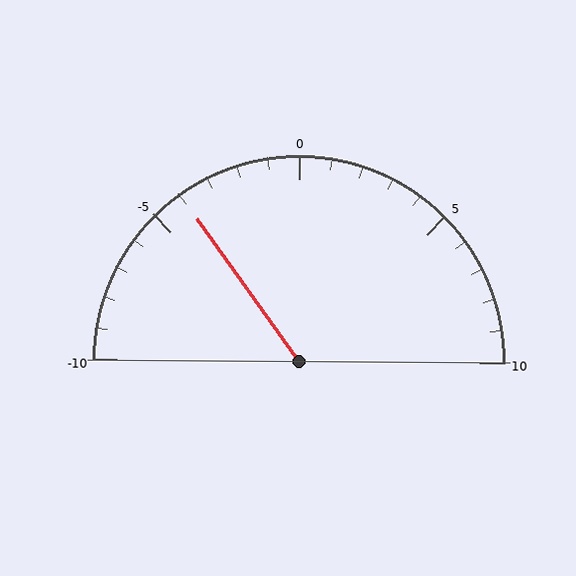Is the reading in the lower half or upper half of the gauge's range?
The reading is in the lower half of the range (-10 to 10).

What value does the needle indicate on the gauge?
The needle indicates approximately -4.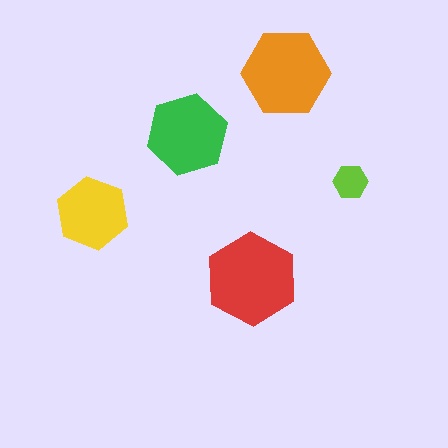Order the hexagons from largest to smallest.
the red one, the orange one, the green one, the yellow one, the lime one.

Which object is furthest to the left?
The yellow hexagon is leftmost.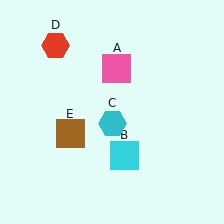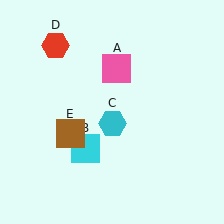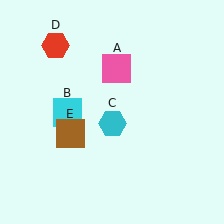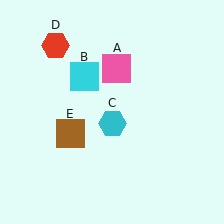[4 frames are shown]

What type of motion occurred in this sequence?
The cyan square (object B) rotated clockwise around the center of the scene.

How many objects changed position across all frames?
1 object changed position: cyan square (object B).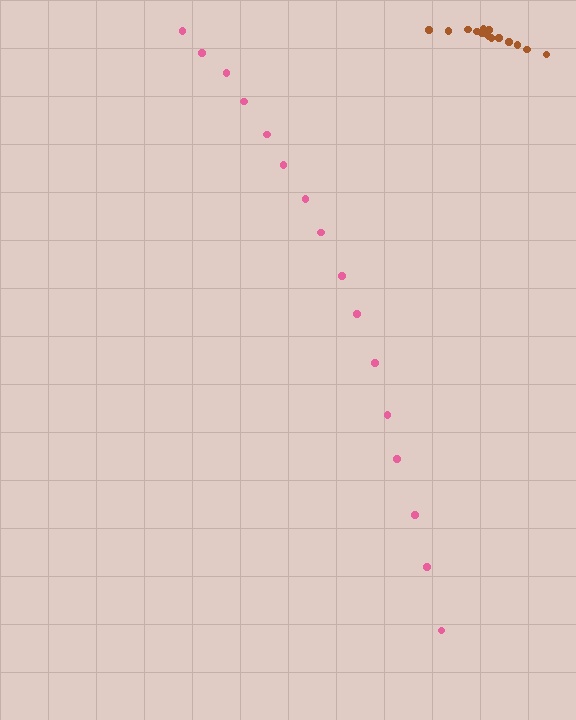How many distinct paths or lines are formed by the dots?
There are 2 distinct paths.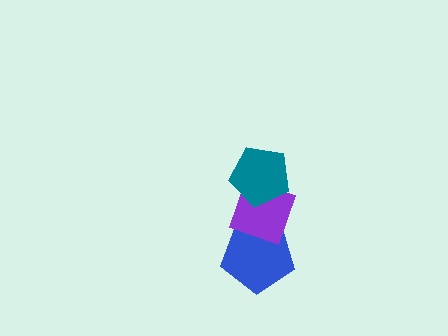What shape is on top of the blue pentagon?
The purple diamond is on top of the blue pentagon.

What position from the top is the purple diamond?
The purple diamond is 2nd from the top.